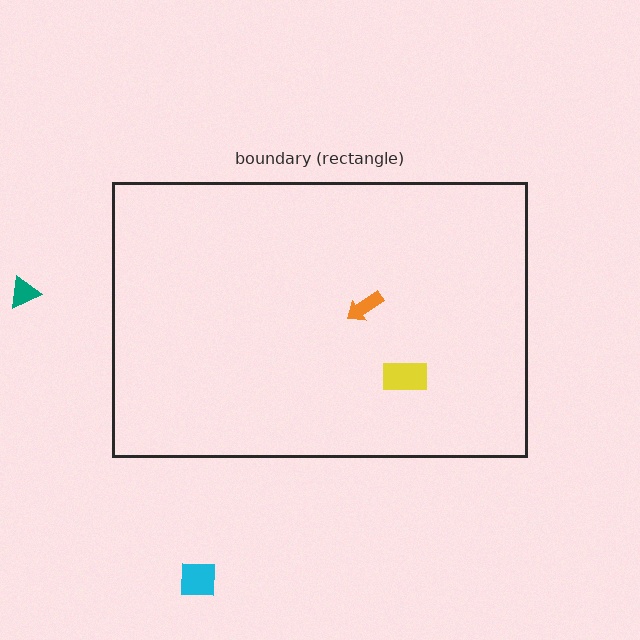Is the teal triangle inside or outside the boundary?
Outside.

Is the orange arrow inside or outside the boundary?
Inside.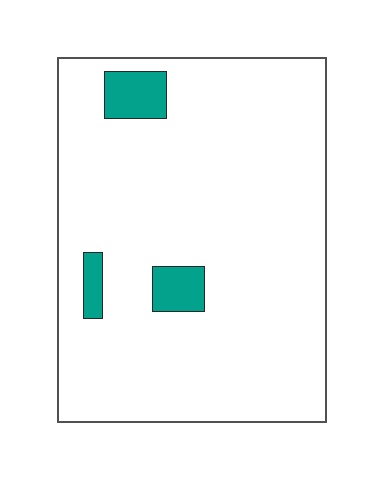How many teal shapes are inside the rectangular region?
3.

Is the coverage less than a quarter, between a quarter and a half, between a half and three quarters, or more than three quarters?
Less than a quarter.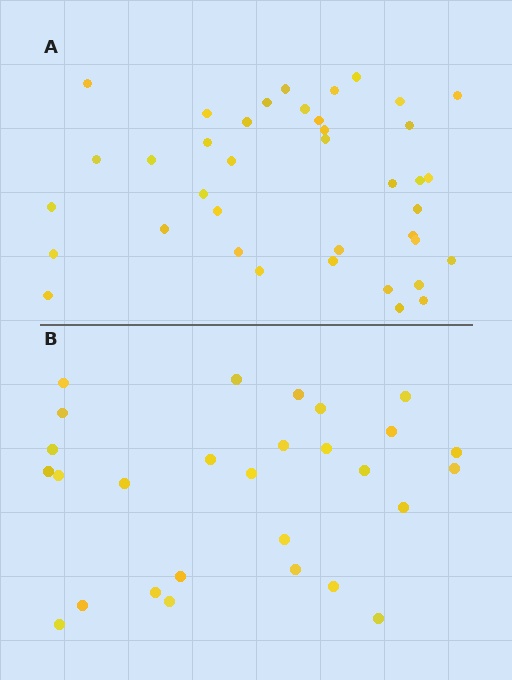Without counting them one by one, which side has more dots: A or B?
Region A (the top region) has more dots.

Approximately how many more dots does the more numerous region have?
Region A has roughly 12 or so more dots than region B.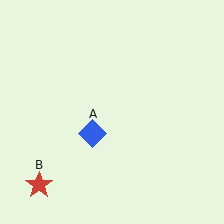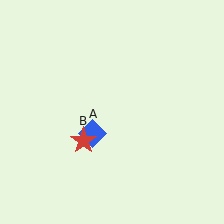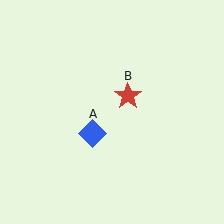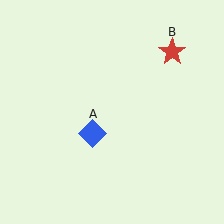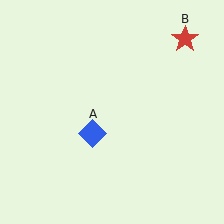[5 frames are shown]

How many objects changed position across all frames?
1 object changed position: red star (object B).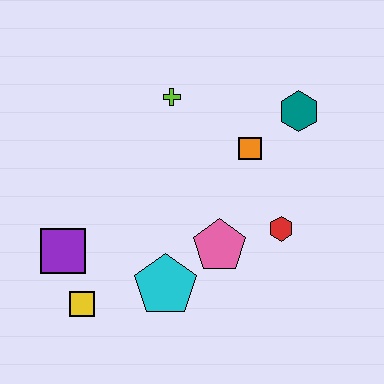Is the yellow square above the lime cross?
No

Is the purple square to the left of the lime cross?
Yes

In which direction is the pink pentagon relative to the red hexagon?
The pink pentagon is to the left of the red hexagon.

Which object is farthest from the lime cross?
The yellow square is farthest from the lime cross.